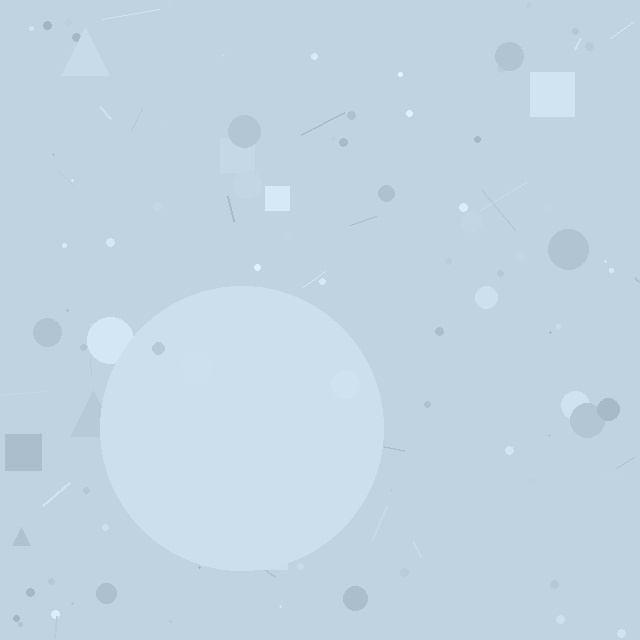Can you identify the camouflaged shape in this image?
The camouflaged shape is a circle.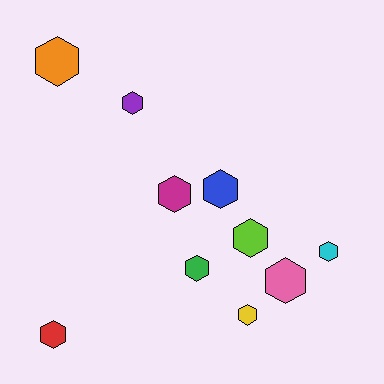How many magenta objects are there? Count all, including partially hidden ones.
There is 1 magenta object.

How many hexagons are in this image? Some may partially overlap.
There are 10 hexagons.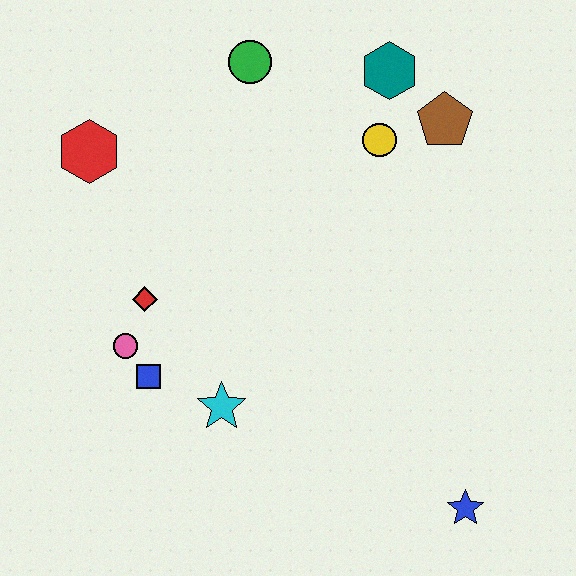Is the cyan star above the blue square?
No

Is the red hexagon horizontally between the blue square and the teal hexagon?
No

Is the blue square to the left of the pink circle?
No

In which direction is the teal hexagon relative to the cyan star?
The teal hexagon is above the cyan star.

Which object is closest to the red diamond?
The pink circle is closest to the red diamond.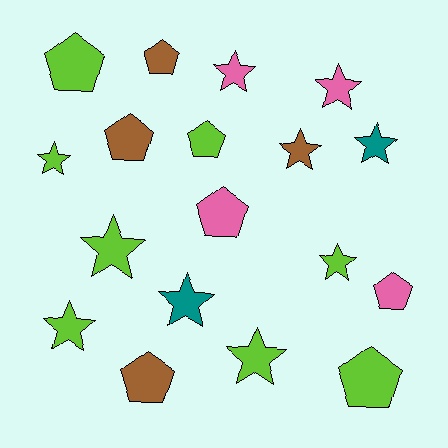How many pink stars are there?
There are 2 pink stars.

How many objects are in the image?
There are 18 objects.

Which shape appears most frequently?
Star, with 10 objects.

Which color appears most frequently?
Lime, with 8 objects.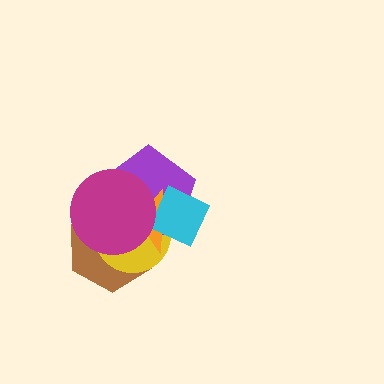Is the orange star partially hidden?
Yes, it is partially covered by another shape.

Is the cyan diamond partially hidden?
Yes, it is partially covered by another shape.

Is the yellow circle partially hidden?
Yes, it is partially covered by another shape.